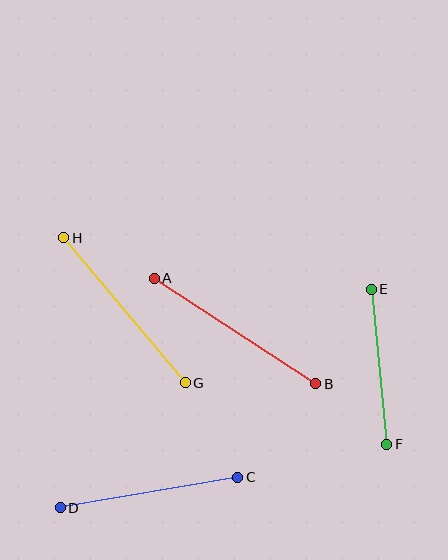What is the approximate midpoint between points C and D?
The midpoint is at approximately (149, 493) pixels.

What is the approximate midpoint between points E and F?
The midpoint is at approximately (379, 367) pixels.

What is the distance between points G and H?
The distance is approximately 189 pixels.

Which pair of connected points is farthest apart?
Points A and B are farthest apart.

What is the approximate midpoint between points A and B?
The midpoint is at approximately (235, 331) pixels.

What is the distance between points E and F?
The distance is approximately 156 pixels.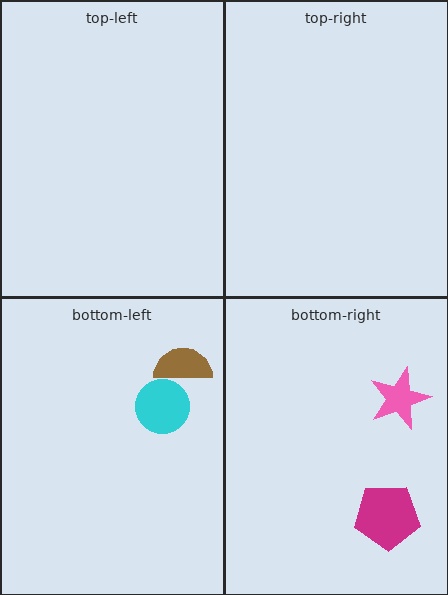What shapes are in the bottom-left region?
The cyan circle, the brown semicircle.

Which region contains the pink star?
The bottom-right region.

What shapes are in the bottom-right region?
The magenta pentagon, the pink star.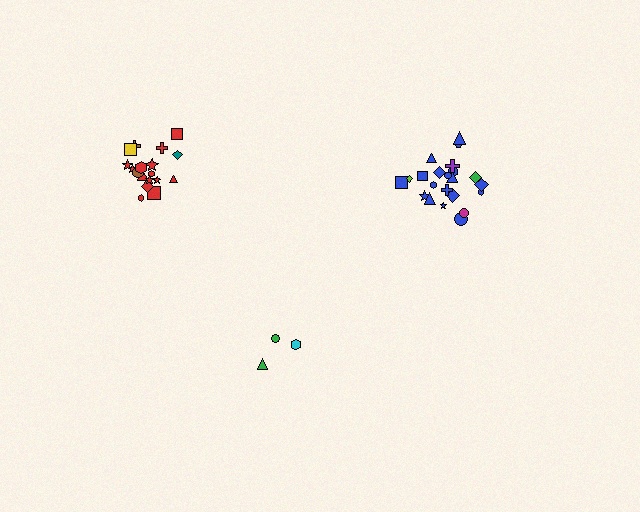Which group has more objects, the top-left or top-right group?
The top-right group.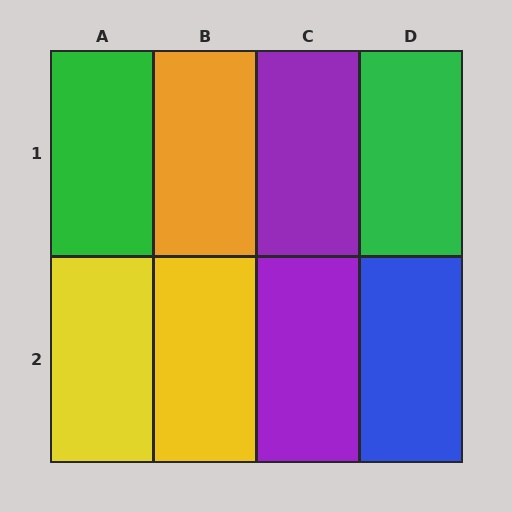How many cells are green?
2 cells are green.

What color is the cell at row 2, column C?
Purple.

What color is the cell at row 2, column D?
Blue.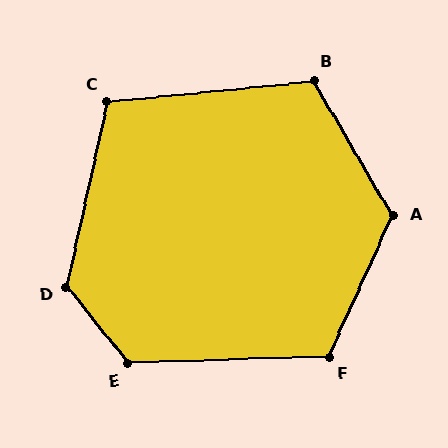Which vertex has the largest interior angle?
D, at approximately 129 degrees.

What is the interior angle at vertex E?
Approximately 127 degrees (obtuse).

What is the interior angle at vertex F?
Approximately 116 degrees (obtuse).